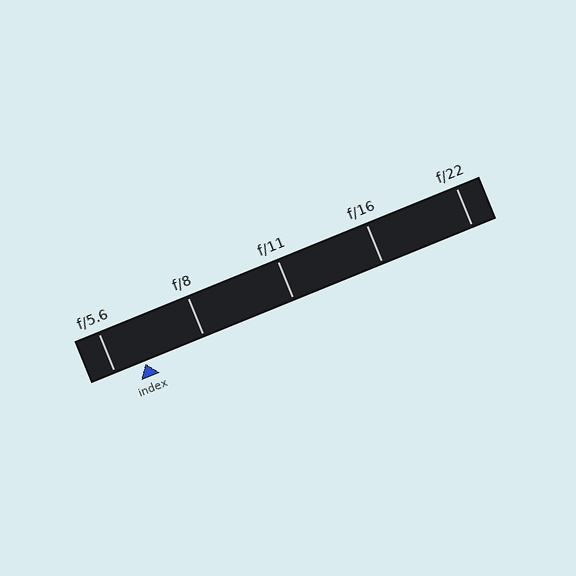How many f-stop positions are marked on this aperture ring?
There are 5 f-stop positions marked.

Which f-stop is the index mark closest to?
The index mark is closest to f/5.6.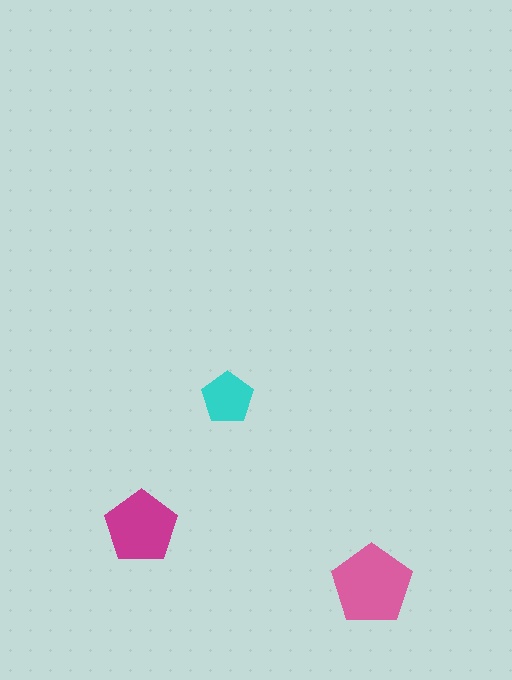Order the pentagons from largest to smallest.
the pink one, the magenta one, the cyan one.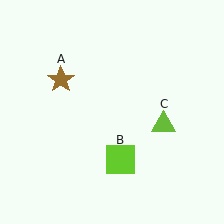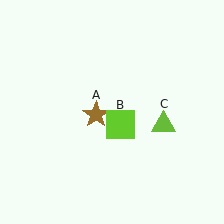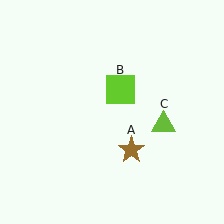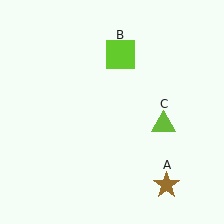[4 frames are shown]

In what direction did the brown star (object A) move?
The brown star (object A) moved down and to the right.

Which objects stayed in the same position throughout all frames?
Lime triangle (object C) remained stationary.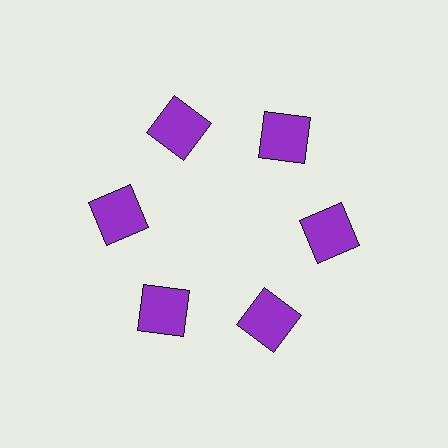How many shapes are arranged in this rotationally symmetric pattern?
There are 6 shapes, arranged in 6 groups of 1.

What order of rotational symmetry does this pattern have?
This pattern has 6-fold rotational symmetry.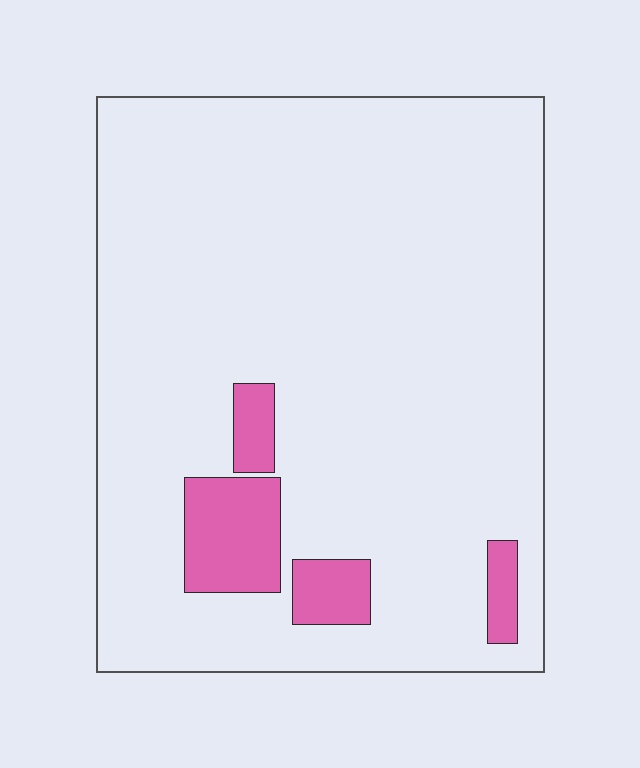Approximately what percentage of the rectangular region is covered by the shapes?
Approximately 10%.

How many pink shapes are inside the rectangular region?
4.